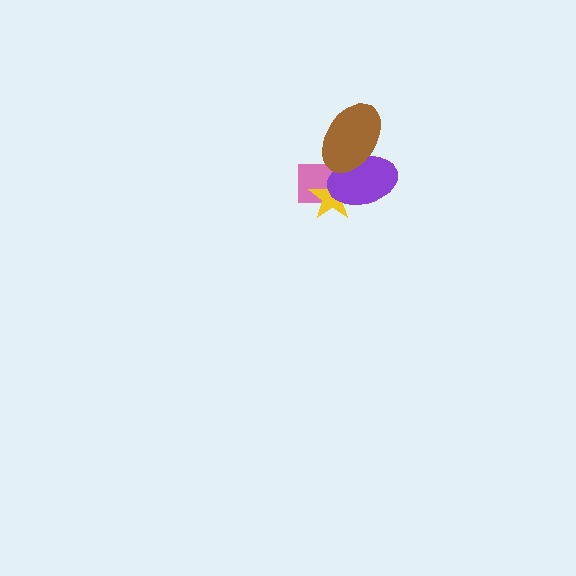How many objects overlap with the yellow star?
2 objects overlap with the yellow star.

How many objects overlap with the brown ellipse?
2 objects overlap with the brown ellipse.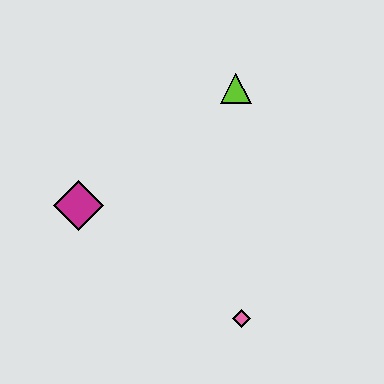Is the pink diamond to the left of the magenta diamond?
No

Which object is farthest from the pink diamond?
The lime triangle is farthest from the pink diamond.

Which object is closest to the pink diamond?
The magenta diamond is closest to the pink diamond.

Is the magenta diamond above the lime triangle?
No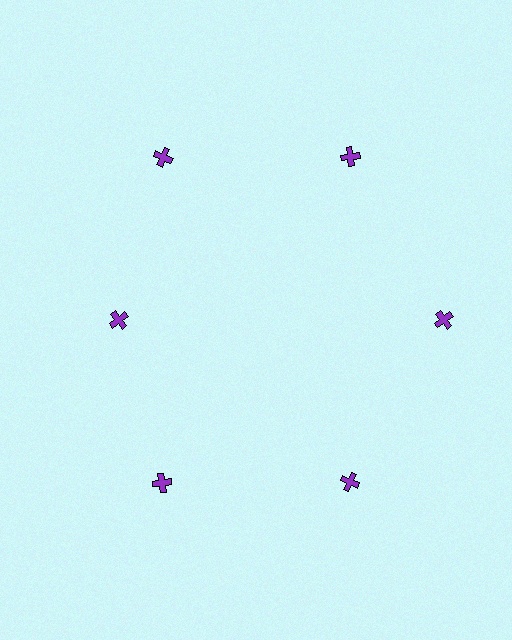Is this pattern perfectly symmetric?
No. The 6 purple crosses are arranged in a ring, but one element near the 9 o'clock position is pulled inward toward the center, breaking the 6-fold rotational symmetry.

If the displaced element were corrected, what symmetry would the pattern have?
It would have 6-fold rotational symmetry — the pattern would map onto itself every 60 degrees.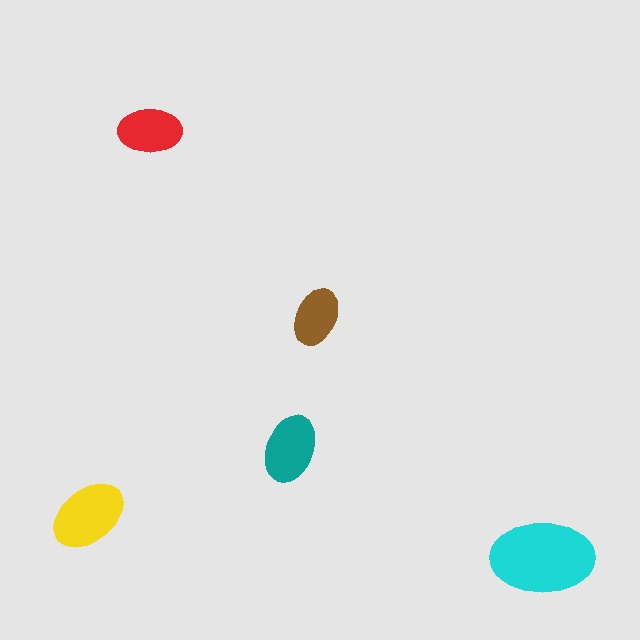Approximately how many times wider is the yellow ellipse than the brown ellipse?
About 1.5 times wider.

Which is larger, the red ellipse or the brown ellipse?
The red one.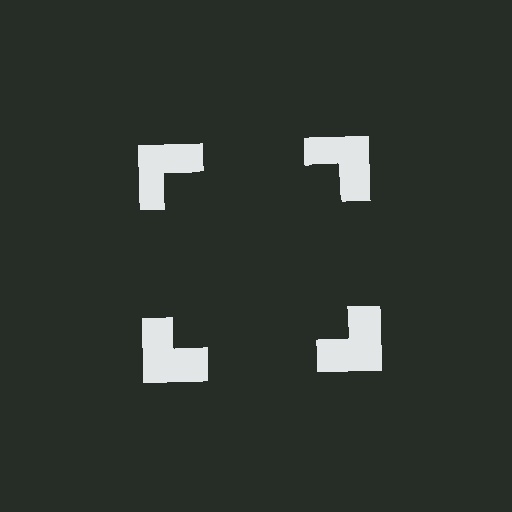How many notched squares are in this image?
There are 4 — one at each vertex of the illusory square.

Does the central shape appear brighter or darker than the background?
It typically appears slightly darker than the background, even though no actual brightness change is drawn.